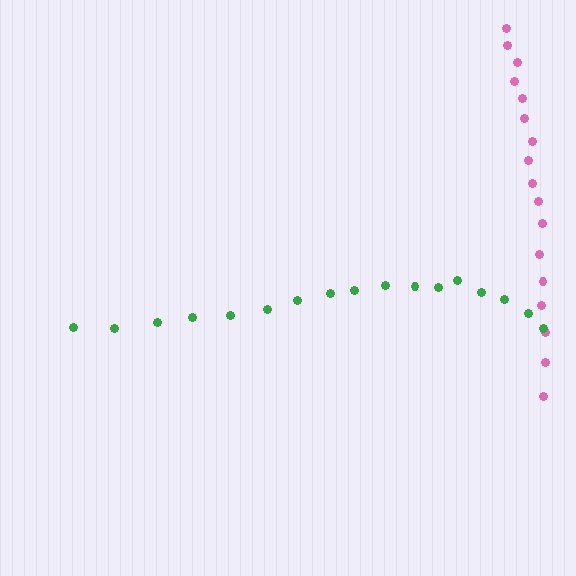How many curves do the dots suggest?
There are 2 distinct paths.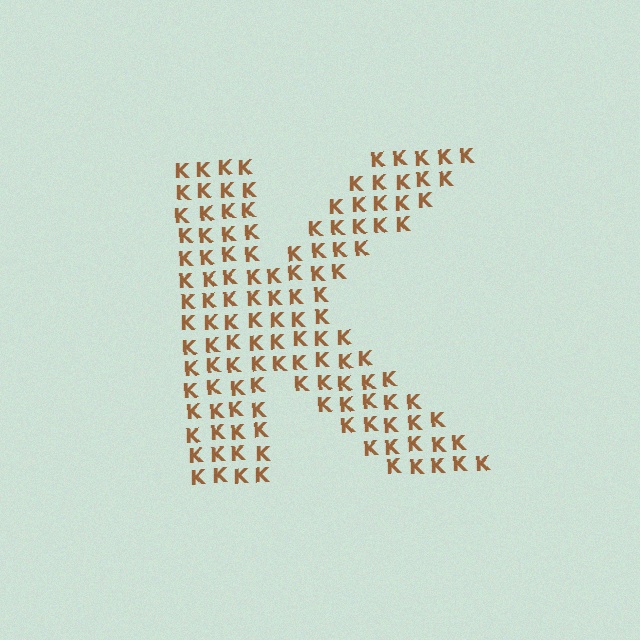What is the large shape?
The large shape is the letter K.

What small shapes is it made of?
It is made of small letter K's.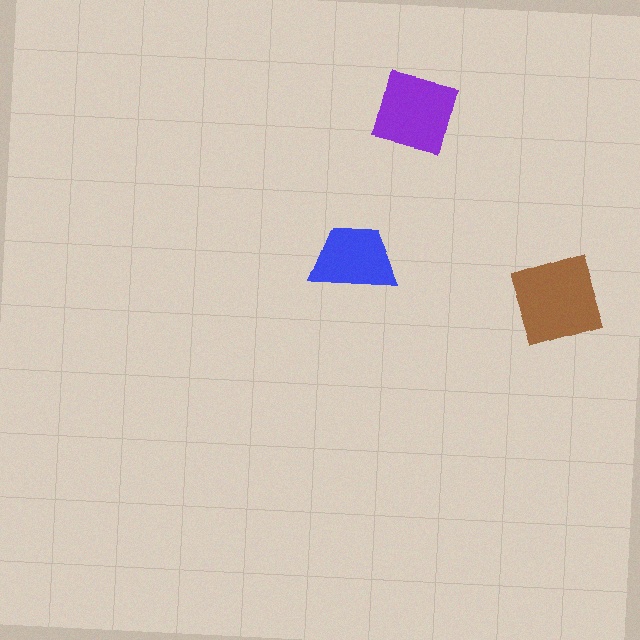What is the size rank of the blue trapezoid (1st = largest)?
3rd.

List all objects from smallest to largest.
The blue trapezoid, the purple square, the brown diamond.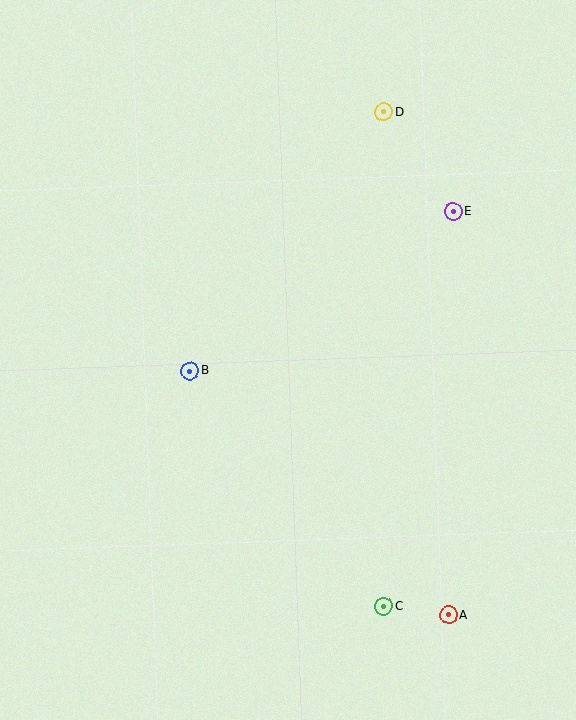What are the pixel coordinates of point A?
Point A is at (449, 615).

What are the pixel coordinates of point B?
Point B is at (190, 371).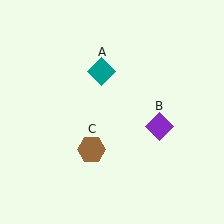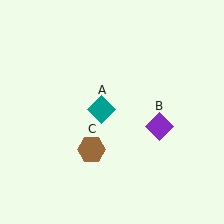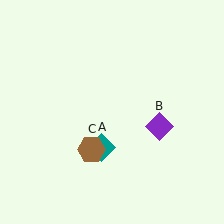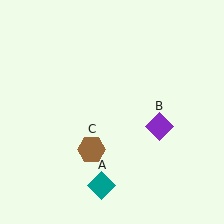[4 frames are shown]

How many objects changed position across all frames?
1 object changed position: teal diamond (object A).